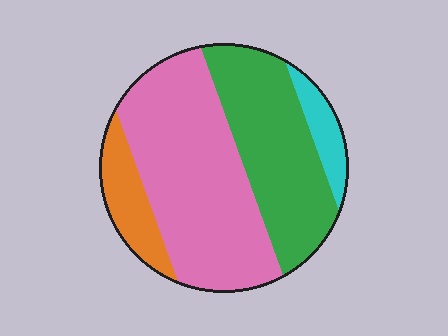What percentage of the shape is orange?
Orange takes up about one eighth (1/8) of the shape.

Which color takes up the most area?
Pink, at roughly 50%.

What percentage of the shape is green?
Green covers about 35% of the shape.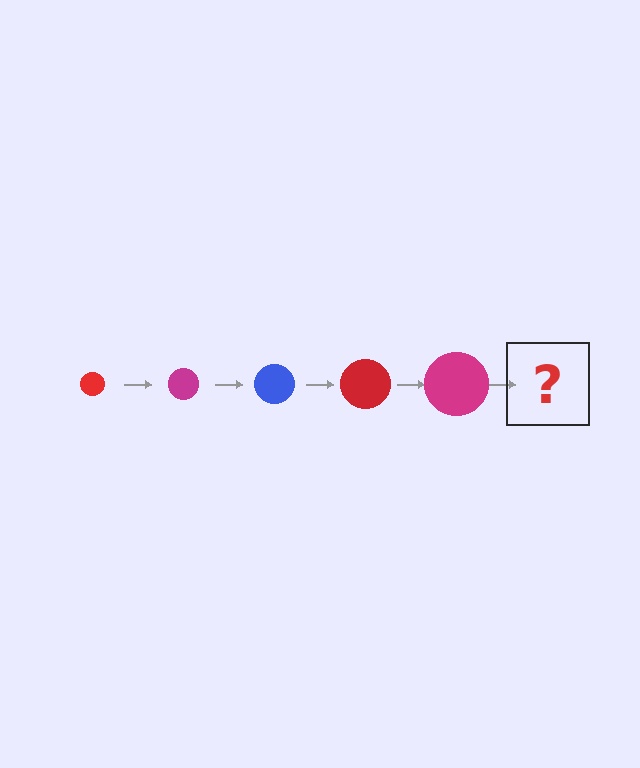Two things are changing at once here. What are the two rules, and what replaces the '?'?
The two rules are that the circle grows larger each step and the color cycles through red, magenta, and blue. The '?' should be a blue circle, larger than the previous one.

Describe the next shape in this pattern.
It should be a blue circle, larger than the previous one.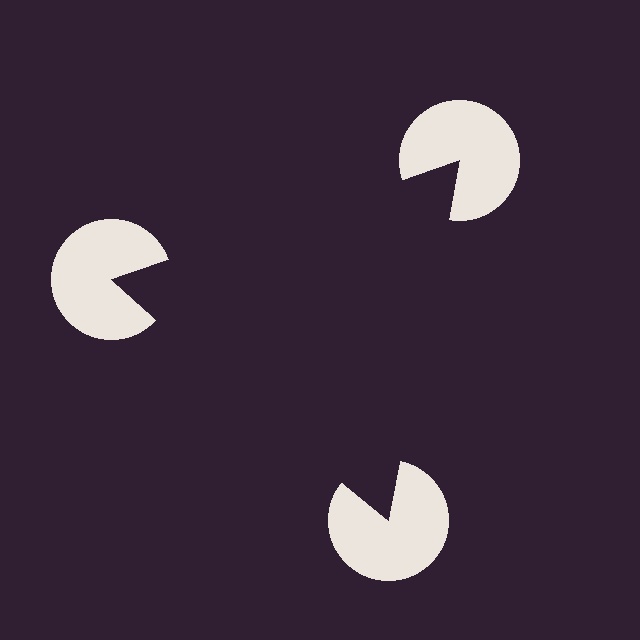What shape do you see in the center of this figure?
An illusory triangle — its edges are inferred from the aligned wedge cuts in the pac-man discs, not physically drawn.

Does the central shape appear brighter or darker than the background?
It typically appears slightly darker than the background, even though no actual brightness change is drawn.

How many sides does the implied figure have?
3 sides.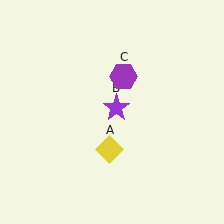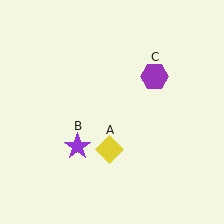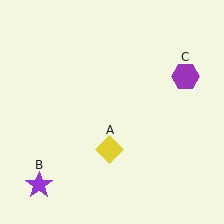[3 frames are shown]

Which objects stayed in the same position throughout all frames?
Yellow diamond (object A) remained stationary.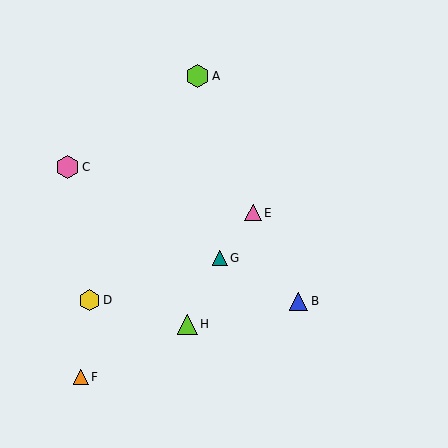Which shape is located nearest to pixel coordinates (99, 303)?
The yellow hexagon (labeled D) at (89, 300) is nearest to that location.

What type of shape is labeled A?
Shape A is a lime hexagon.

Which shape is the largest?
The pink hexagon (labeled C) is the largest.